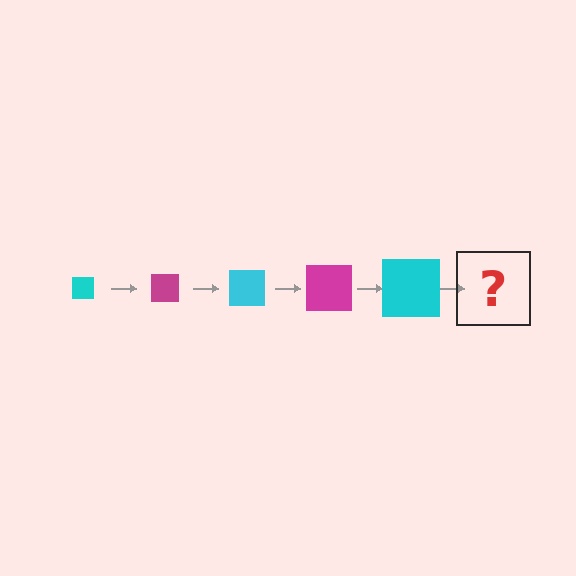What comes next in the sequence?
The next element should be a magenta square, larger than the previous one.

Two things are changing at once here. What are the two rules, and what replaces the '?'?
The two rules are that the square grows larger each step and the color cycles through cyan and magenta. The '?' should be a magenta square, larger than the previous one.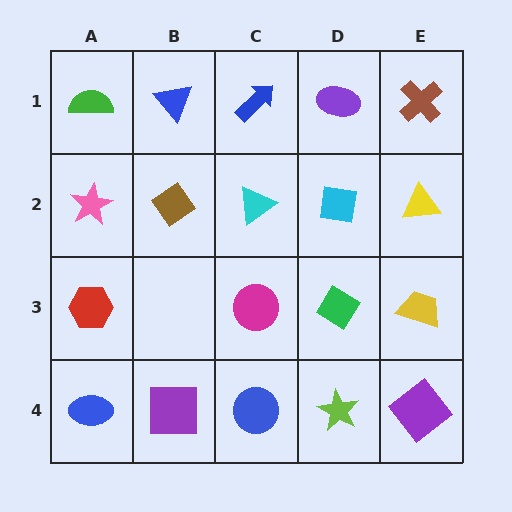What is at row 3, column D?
A green diamond.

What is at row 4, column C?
A blue circle.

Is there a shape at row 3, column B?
No, that cell is empty.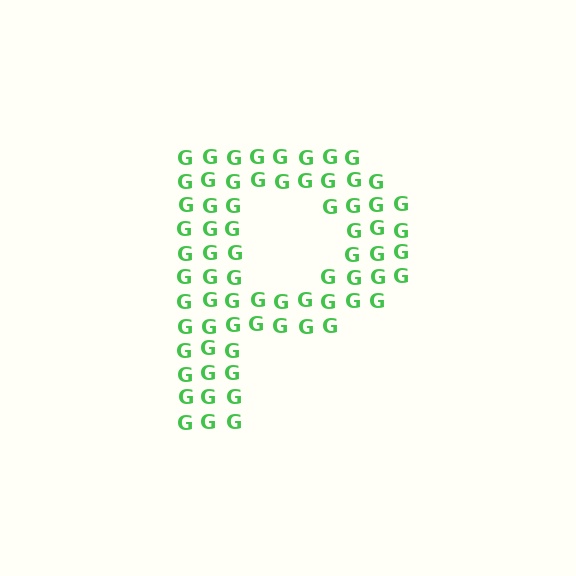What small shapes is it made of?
It is made of small letter G's.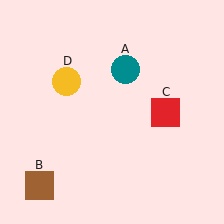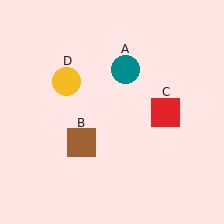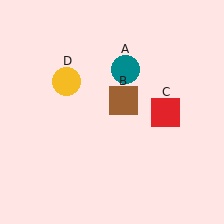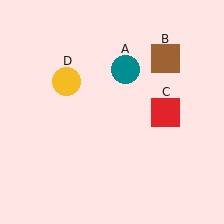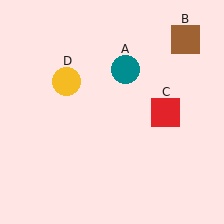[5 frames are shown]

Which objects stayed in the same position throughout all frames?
Teal circle (object A) and red square (object C) and yellow circle (object D) remained stationary.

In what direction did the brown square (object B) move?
The brown square (object B) moved up and to the right.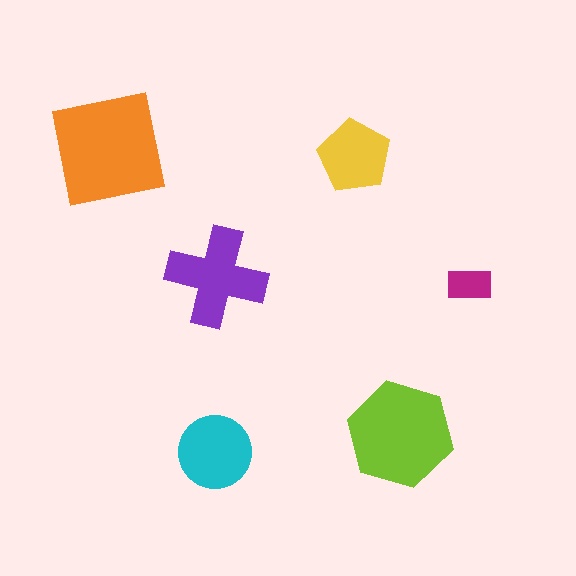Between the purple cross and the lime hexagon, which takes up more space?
The lime hexagon.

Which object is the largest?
The orange square.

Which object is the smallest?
The magenta rectangle.